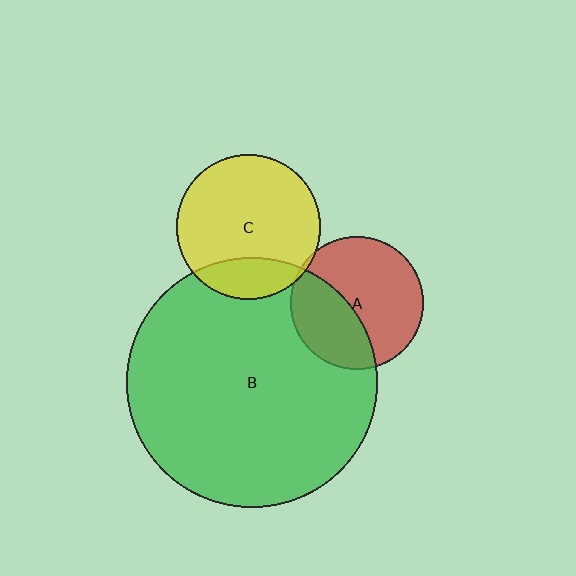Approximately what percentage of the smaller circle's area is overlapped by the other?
Approximately 40%.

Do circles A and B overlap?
Yes.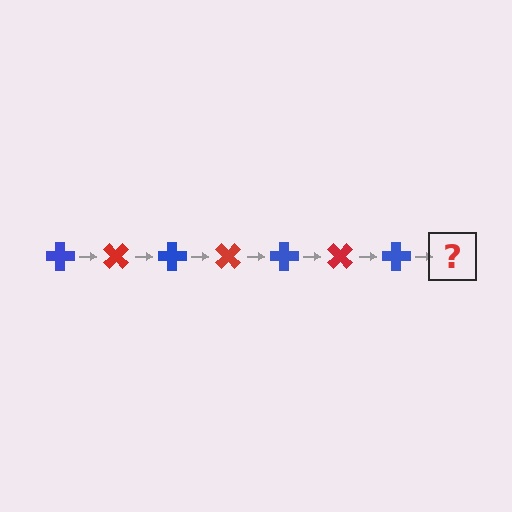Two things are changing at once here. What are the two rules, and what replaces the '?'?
The two rules are that it rotates 45 degrees each step and the color cycles through blue and red. The '?' should be a red cross, rotated 315 degrees from the start.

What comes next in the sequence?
The next element should be a red cross, rotated 315 degrees from the start.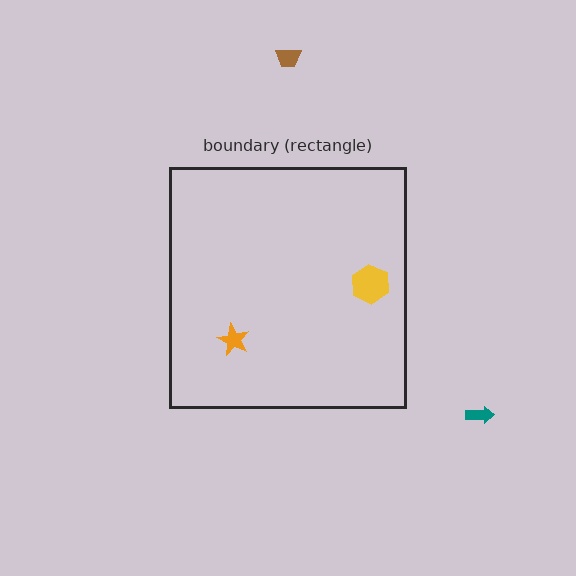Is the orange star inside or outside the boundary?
Inside.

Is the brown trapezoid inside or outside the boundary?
Outside.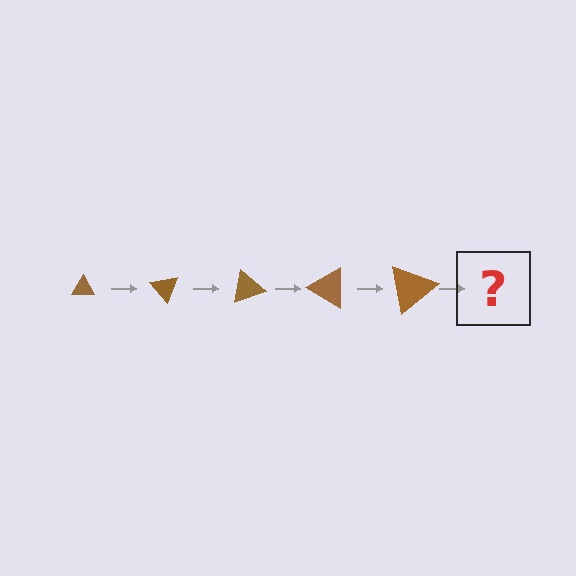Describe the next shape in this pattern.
It should be a triangle, larger than the previous one and rotated 250 degrees from the start.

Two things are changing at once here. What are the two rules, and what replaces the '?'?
The two rules are that the triangle grows larger each step and it rotates 50 degrees each step. The '?' should be a triangle, larger than the previous one and rotated 250 degrees from the start.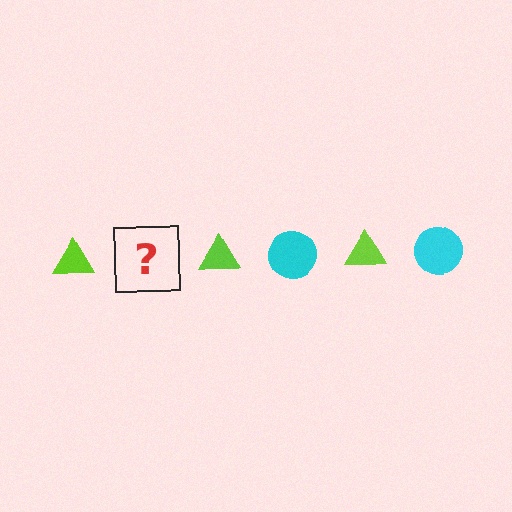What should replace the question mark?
The question mark should be replaced with a cyan circle.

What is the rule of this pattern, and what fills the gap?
The rule is that the pattern alternates between lime triangle and cyan circle. The gap should be filled with a cyan circle.